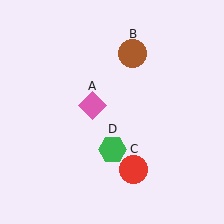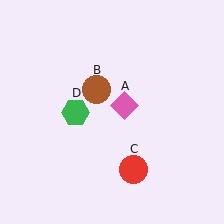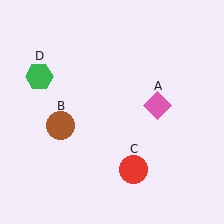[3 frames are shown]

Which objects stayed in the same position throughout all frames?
Red circle (object C) remained stationary.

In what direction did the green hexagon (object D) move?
The green hexagon (object D) moved up and to the left.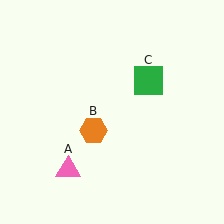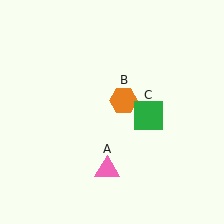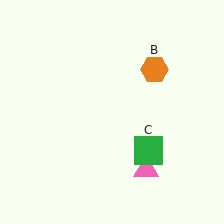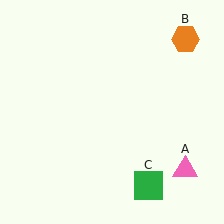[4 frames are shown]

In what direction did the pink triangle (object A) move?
The pink triangle (object A) moved right.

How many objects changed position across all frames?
3 objects changed position: pink triangle (object A), orange hexagon (object B), green square (object C).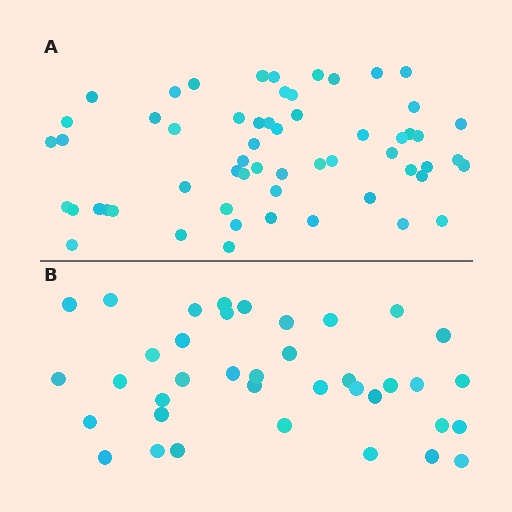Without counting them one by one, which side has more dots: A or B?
Region A (the top region) has more dots.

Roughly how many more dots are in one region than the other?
Region A has approximately 20 more dots than region B.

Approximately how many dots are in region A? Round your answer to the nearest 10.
About 60 dots. (The exact count is 58, which rounds to 60.)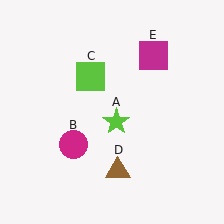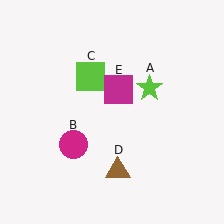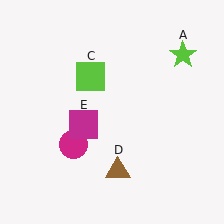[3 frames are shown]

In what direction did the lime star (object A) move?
The lime star (object A) moved up and to the right.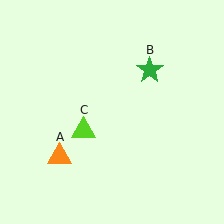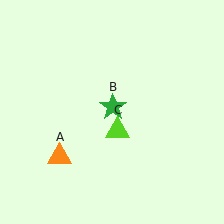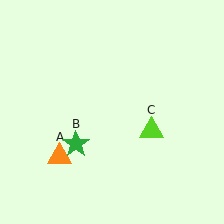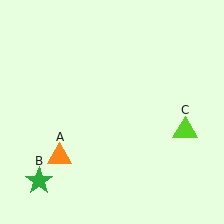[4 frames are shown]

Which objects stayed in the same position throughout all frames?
Orange triangle (object A) remained stationary.